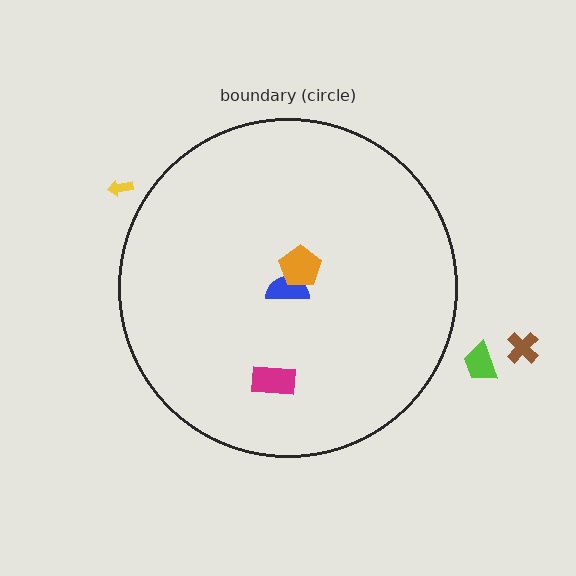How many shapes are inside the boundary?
3 inside, 3 outside.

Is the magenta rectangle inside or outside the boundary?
Inside.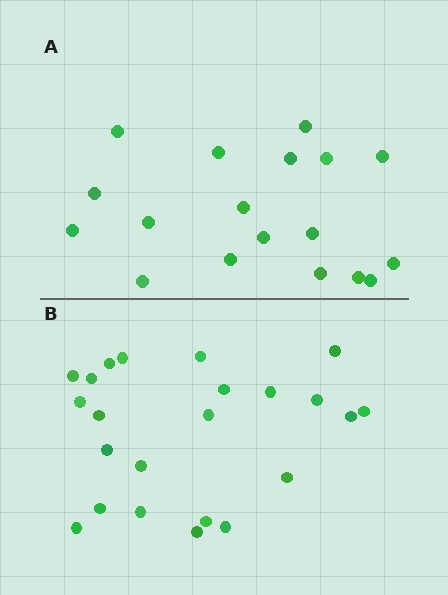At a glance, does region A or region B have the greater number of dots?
Region B (the bottom region) has more dots.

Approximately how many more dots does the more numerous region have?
Region B has about 5 more dots than region A.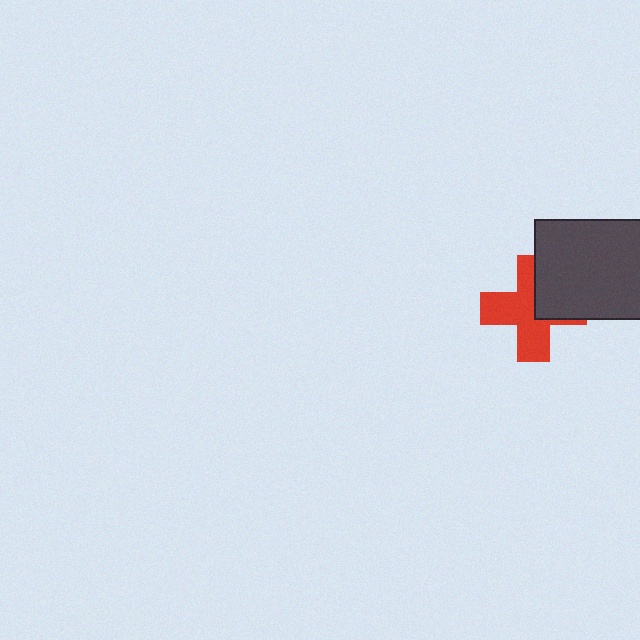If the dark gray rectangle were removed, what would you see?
You would see the complete red cross.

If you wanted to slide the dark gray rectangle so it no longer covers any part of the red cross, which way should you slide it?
Slide it toward the upper-right — that is the most direct way to separate the two shapes.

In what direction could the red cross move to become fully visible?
The red cross could move toward the lower-left. That would shift it out from behind the dark gray rectangle entirely.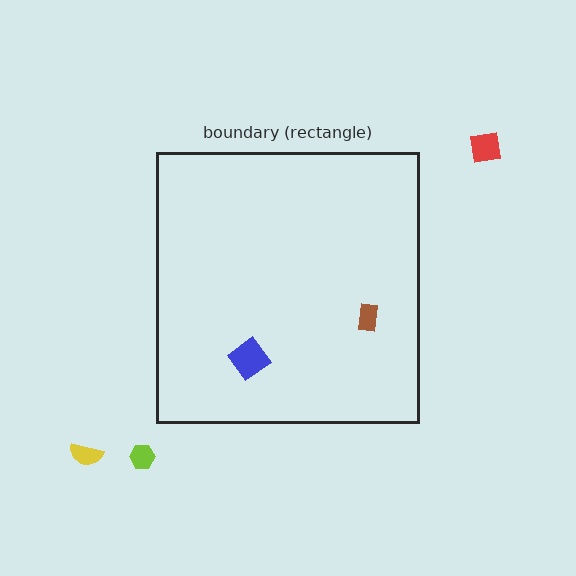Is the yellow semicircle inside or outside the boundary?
Outside.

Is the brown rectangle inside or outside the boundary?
Inside.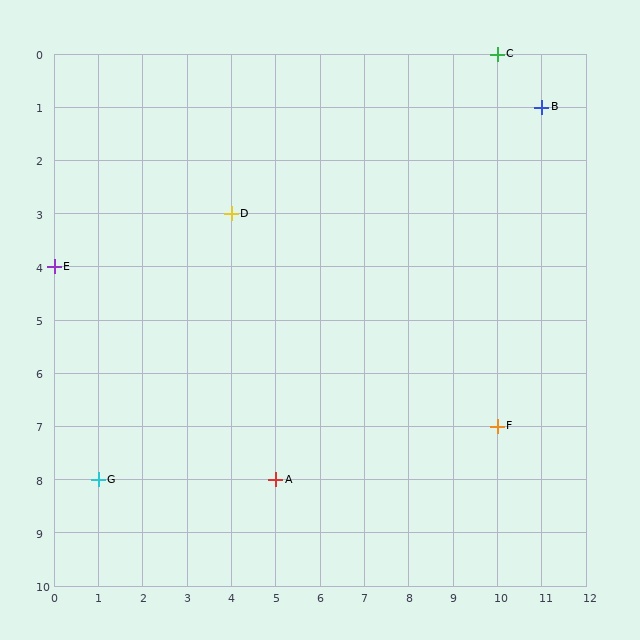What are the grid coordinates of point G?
Point G is at grid coordinates (1, 8).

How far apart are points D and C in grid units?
Points D and C are 6 columns and 3 rows apart (about 6.7 grid units diagonally).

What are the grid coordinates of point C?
Point C is at grid coordinates (10, 0).